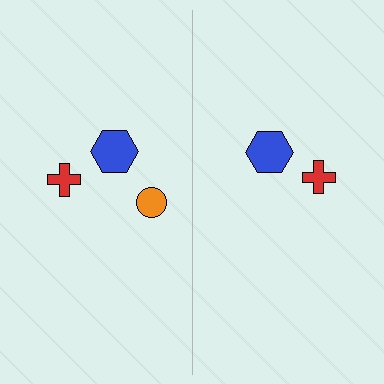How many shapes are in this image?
There are 5 shapes in this image.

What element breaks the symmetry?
A orange circle is missing from the right side.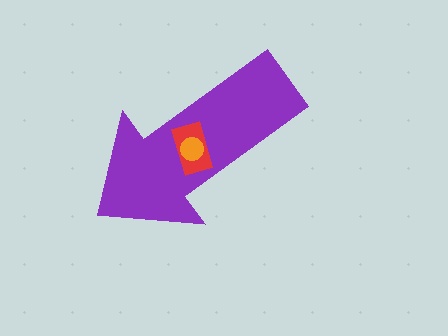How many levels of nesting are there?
3.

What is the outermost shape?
The purple arrow.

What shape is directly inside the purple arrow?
The red rectangle.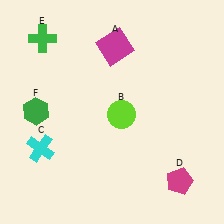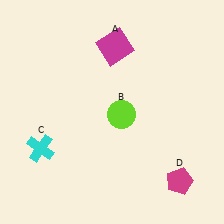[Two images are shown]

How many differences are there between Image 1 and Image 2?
There are 2 differences between the two images.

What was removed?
The green hexagon (F), the green cross (E) were removed in Image 2.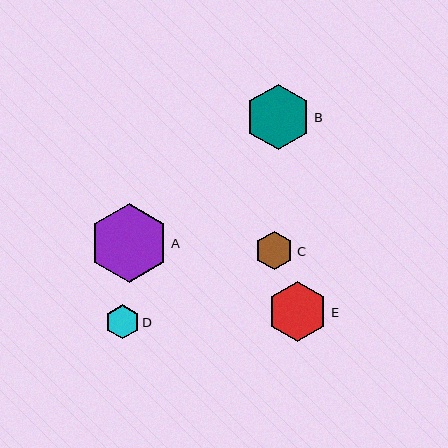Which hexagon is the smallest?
Hexagon D is the smallest with a size of approximately 34 pixels.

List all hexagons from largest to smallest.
From largest to smallest: A, B, E, C, D.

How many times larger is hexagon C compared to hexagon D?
Hexagon C is approximately 1.1 times the size of hexagon D.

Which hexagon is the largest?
Hexagon A is the largest with a size of approximately 79 pixels.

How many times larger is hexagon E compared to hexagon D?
Hexagon E is approximately 1.8 times the size of hexagon D.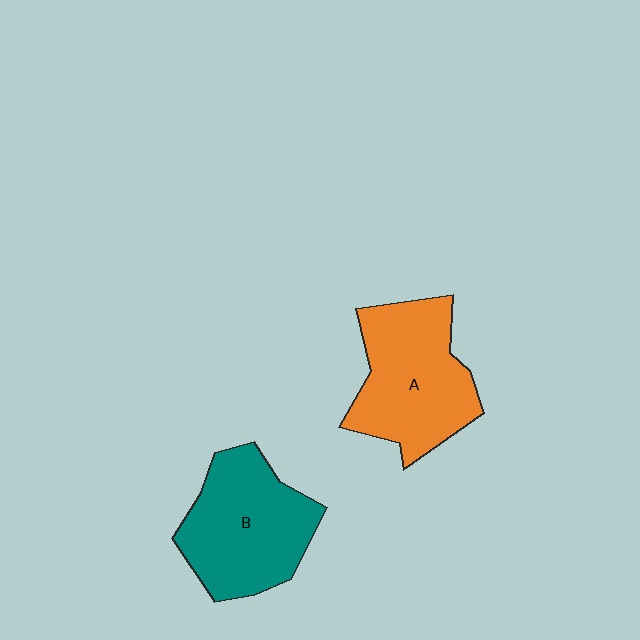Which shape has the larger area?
Shape A (orange).